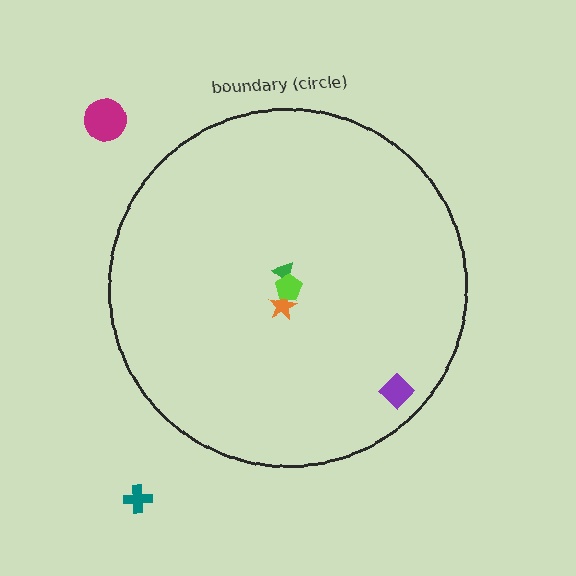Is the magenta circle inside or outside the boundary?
Outside.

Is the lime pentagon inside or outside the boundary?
Inside.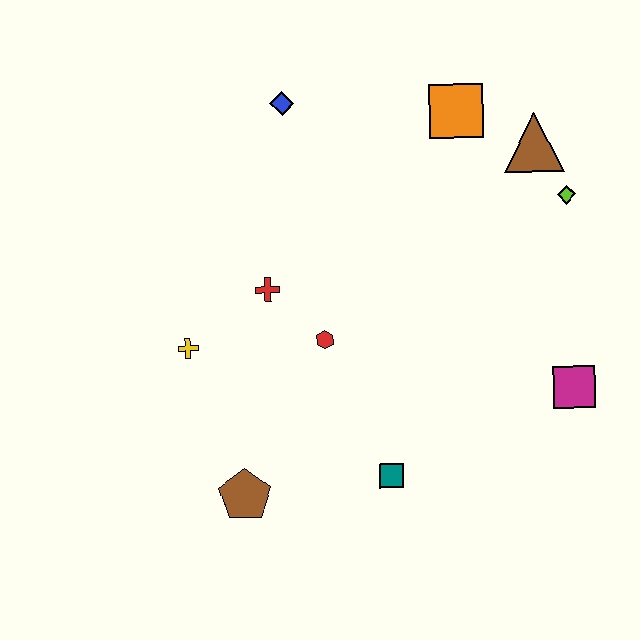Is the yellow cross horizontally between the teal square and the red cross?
No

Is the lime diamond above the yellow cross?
Yes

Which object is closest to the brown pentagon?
The teal square is closest to the brown pentagon.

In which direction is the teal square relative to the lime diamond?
The teal square is below the lime diamond.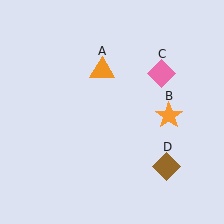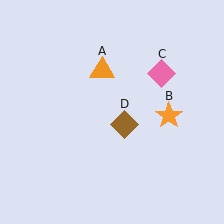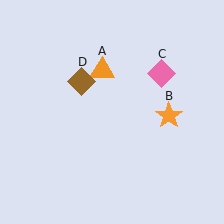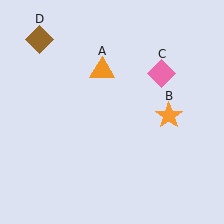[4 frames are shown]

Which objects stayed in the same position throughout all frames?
Orange triangle (object A) and orange star (object B) and pink diamond (object C) remained stationary.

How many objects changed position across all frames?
1 object changed position: brown diamond (object D).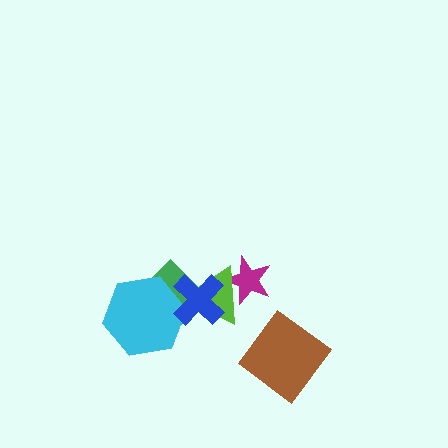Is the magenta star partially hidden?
Yes, it is partially covered by another shape.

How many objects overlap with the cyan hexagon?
2 objects overlap with the cyan hexagon.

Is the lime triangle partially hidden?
Yes, it is partially covered by another shape.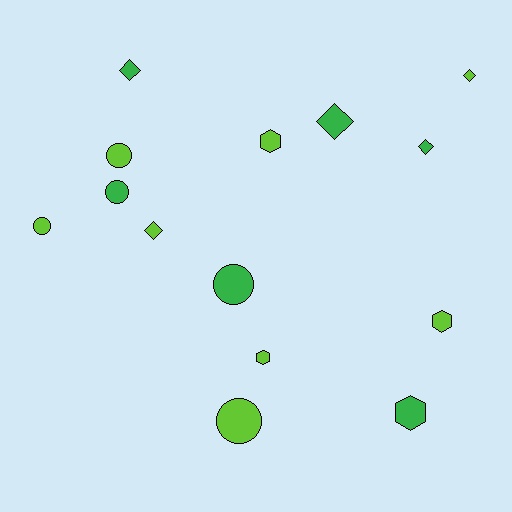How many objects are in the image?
There are 14 objects.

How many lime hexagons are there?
There are 3 lime hexagons.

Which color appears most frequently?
Lime, with 8 objects.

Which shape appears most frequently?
Circle, with 5 objects.